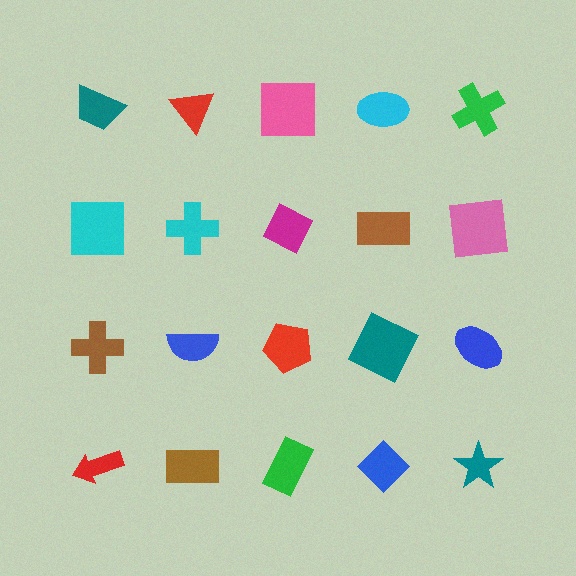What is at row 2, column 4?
A brown rectangle.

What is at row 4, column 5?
A teal star.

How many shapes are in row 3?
5 shapes.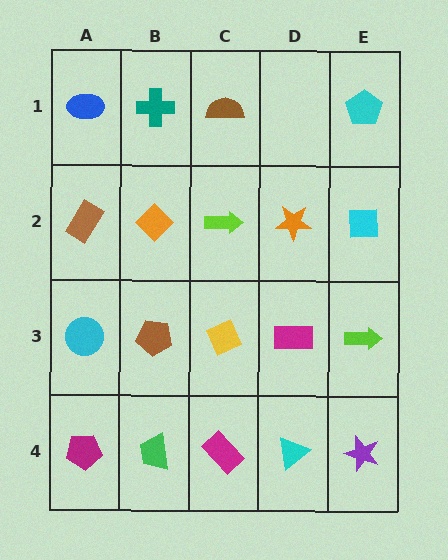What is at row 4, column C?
A magenta rectangle.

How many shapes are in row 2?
5 shapes.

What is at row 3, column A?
A cyan circle.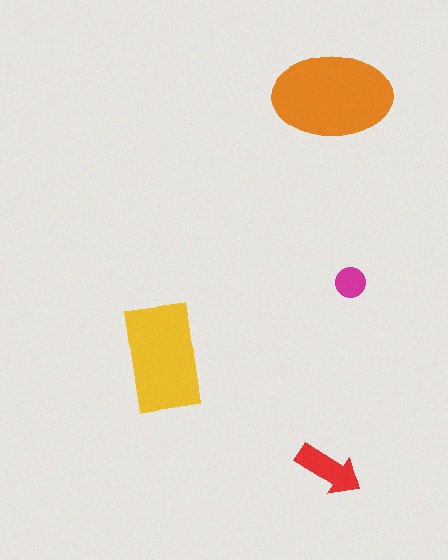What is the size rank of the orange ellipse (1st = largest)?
1st.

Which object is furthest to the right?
The magenta circle is rightmost.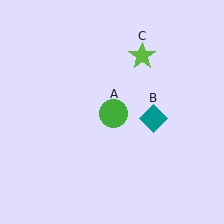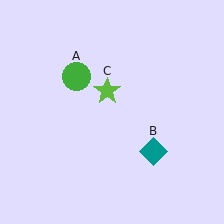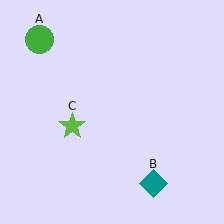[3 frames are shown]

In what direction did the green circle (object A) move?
The green circle (object A) moved up and to the left.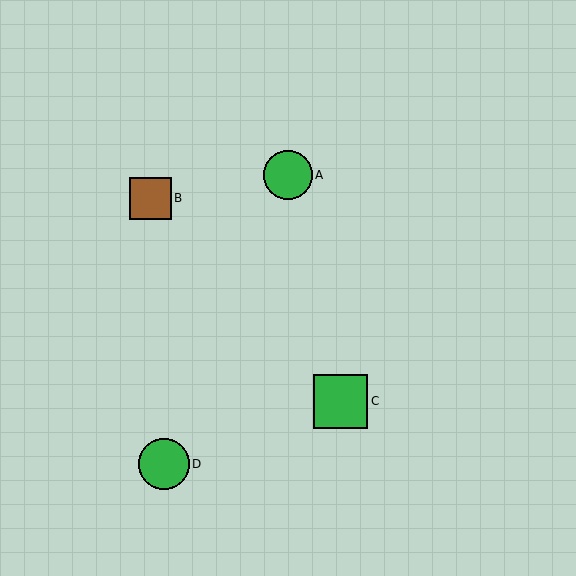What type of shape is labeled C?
Shape C is a green square.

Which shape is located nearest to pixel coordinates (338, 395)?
The green square (labeled C) at (341, 401) is nearest to that location.